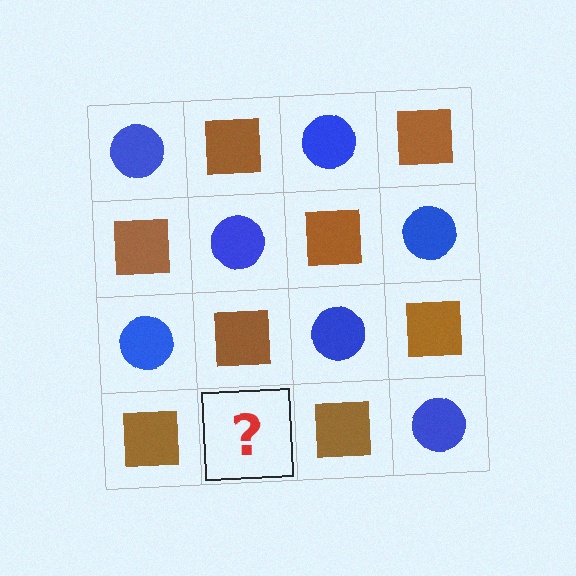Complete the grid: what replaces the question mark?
The question mark should be replaced with a blue circle.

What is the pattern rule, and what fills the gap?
The rule is that it alternates blue circle and brown square in a checkerboard pattern. The gap should be filled with a blue circle.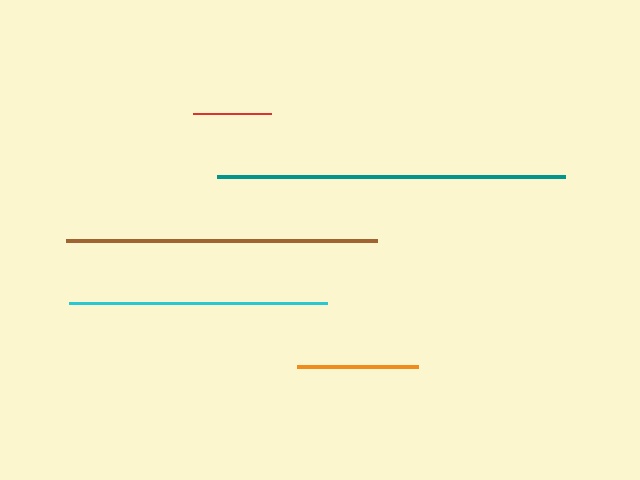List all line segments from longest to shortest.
From longest to shortest: teal, brown, cyan, orange, red.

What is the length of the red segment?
The red segment is approximately 78 pixels long.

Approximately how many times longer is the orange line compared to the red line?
The orange line is approximately 1.6 times the length of the red line.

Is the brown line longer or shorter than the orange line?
The brown line is longer than the orange line.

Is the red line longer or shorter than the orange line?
The orange line is longer than the red line.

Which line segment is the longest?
The teal line is the longest at approximately 349 pixels.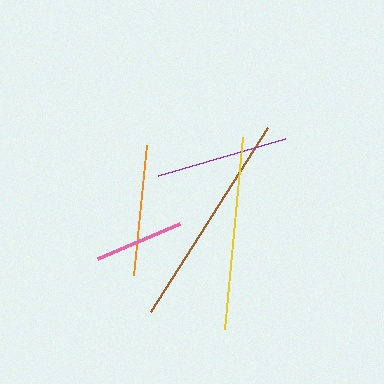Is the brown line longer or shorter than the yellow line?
The brown line is longer than the yellow line.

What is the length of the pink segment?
The pink segment is approximately 90 pixels long.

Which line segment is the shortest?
The pink line is the shortest at approximately 90 pixels.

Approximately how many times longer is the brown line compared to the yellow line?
The brown line is approximately 1.1 times the length of the yellow line.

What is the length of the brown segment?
The brown segment is approximately 218 pixels long.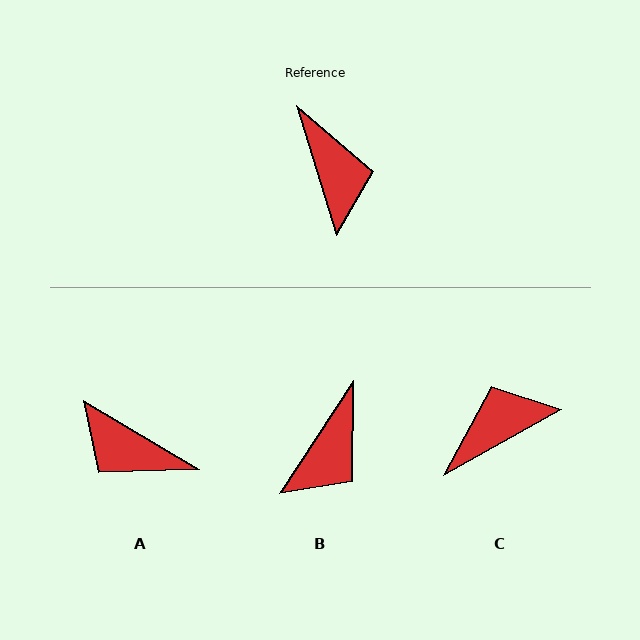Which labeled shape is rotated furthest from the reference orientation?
A, about 138 degrees away.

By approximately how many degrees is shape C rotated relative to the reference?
Approximately 102 degrees counter-clockwise.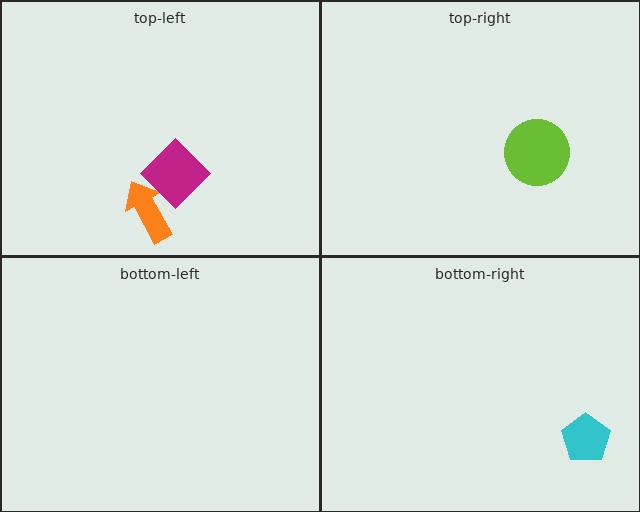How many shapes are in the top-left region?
2.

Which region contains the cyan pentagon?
The bottom-right region.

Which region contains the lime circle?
The top-right region.